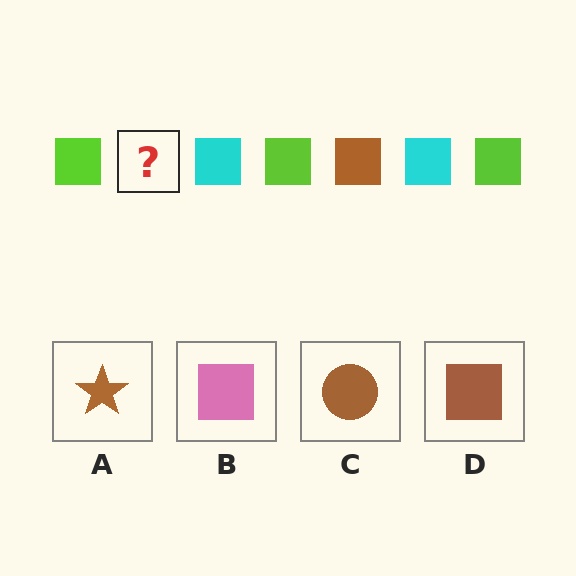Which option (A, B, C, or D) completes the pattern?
D.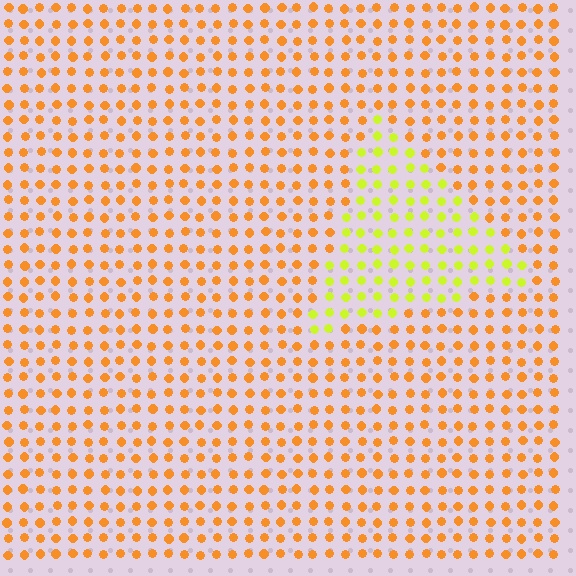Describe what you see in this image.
The image is filled with small orange elements in a uniform arrangement. A triangle-shaped region is visible where the elements are tinted to a slightly different hue, forming a subtle color boundary.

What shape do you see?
I see a triangle.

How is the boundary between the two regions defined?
The boundary is defined purely by a slight shift in hue (about 43 degrees). Spacing, size, and orientation are identical on both sides.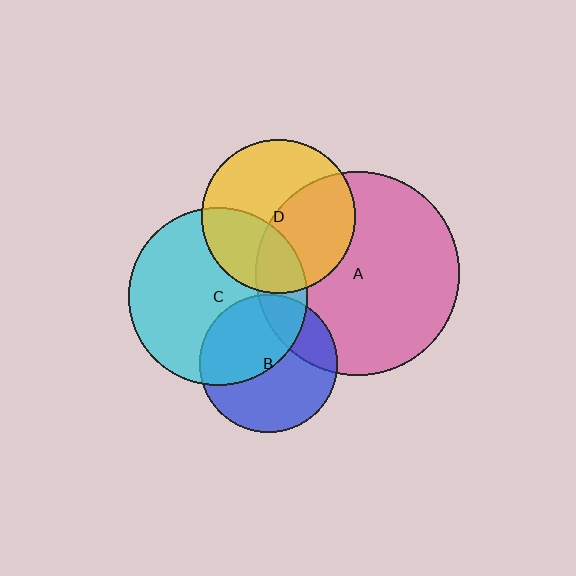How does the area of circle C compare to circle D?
Approximately 1.3 times.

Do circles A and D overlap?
Yes.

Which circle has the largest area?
Circle A (pink).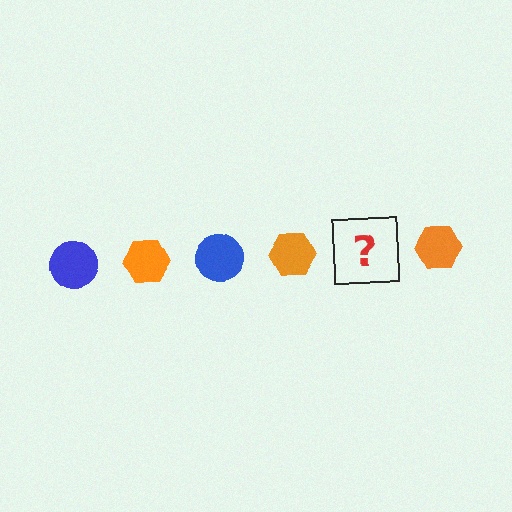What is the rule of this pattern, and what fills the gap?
The rule is that the pattern alternates between blue circle and orange hexagon. The gap should be filled with a blue circle.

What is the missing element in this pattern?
The missing element is a blue circle.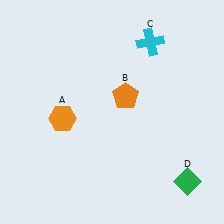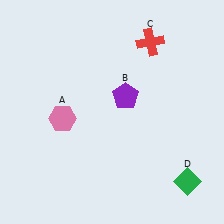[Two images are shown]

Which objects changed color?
A changed from orange to pink. B changed from orange to purple. C changed from cyan to red.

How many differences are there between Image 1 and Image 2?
There are 3 differences between the two images.